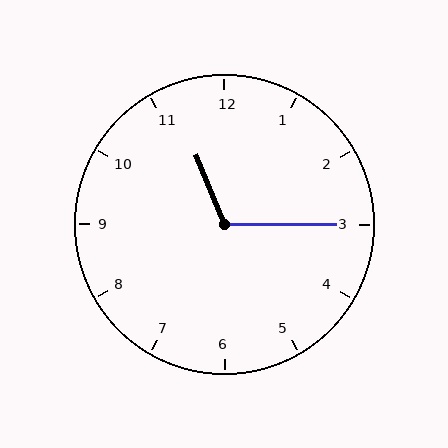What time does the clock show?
11:15.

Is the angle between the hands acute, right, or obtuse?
It is obtuse.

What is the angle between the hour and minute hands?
Approximately 112 degrees.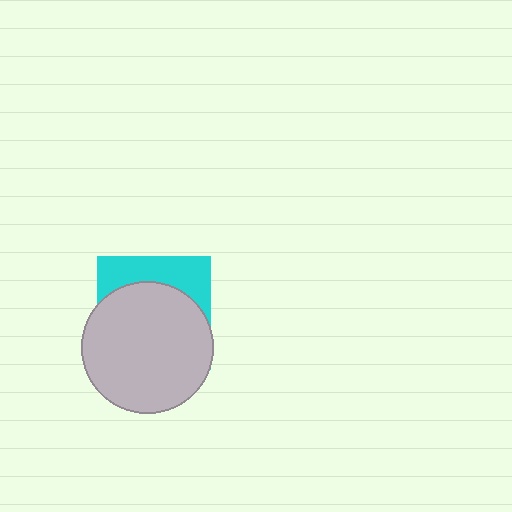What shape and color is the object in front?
The object in front is a light gray circle.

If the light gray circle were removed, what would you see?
You would see the complete cyan square.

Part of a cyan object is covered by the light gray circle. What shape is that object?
It is a square.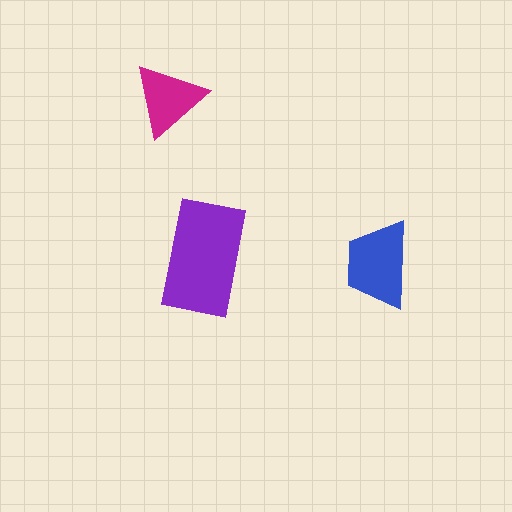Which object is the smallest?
The magenta triangle.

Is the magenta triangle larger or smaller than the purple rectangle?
Smaller.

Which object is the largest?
The purple rectangle.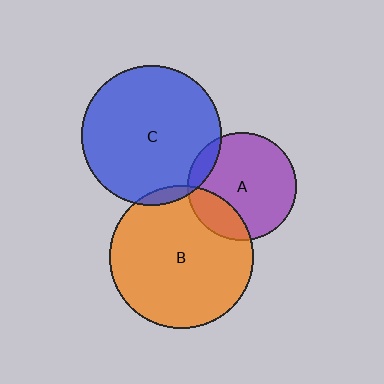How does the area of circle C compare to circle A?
Approximately 1.7 times.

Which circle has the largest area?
Circle B (orange).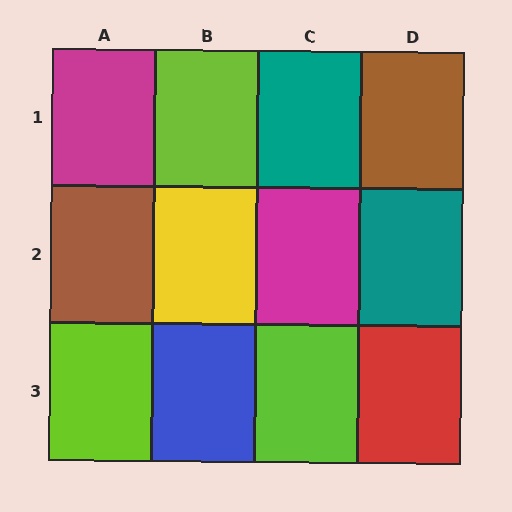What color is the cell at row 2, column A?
Brown.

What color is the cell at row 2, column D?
Teal.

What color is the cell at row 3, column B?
Blue.